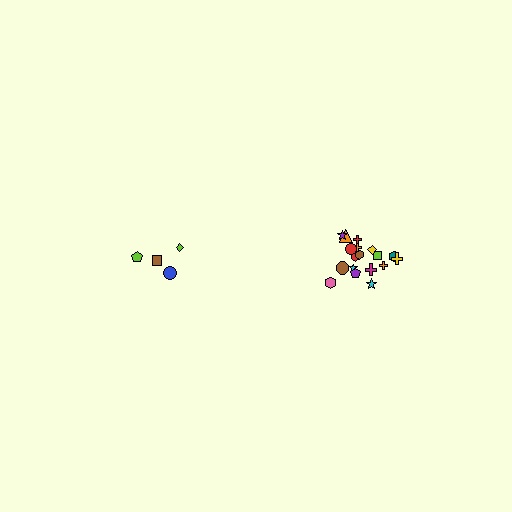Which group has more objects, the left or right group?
The right group.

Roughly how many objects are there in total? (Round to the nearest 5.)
Roughly 20 objects in total.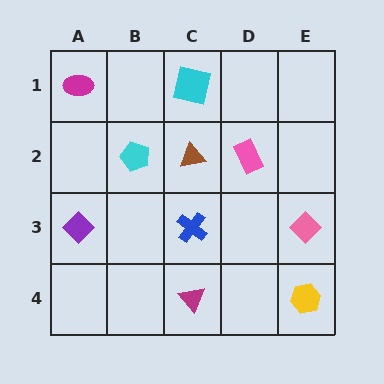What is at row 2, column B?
A cyan pentagon.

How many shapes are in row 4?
2 shapes.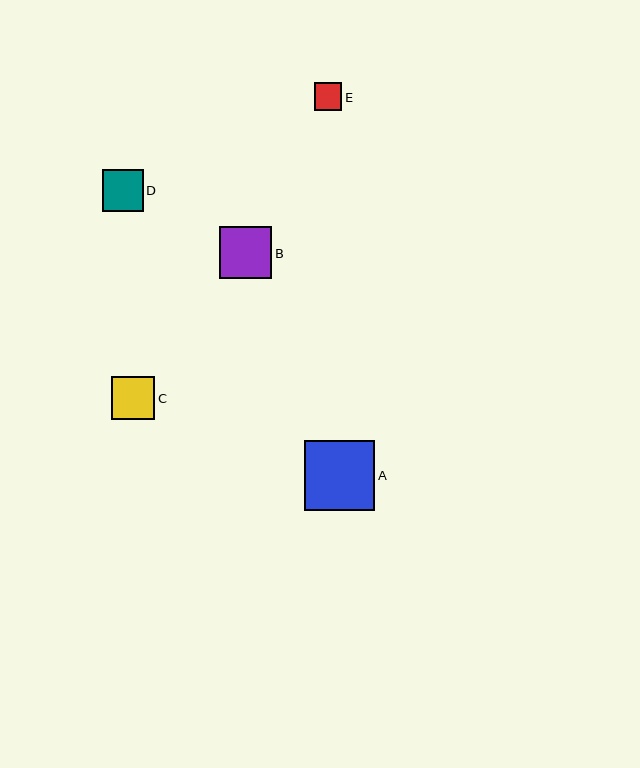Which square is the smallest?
Square E is the smallest with a size of approximately 28 pixels.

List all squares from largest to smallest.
From largest to smallest: A, B, C, D, E.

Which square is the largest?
Square A is the largest with a size of approximately 70 pixels.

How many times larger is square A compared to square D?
Square A is approximately 1.7 times the size of square D.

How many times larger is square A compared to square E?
Square A is approximately 2.5 times the size of square E.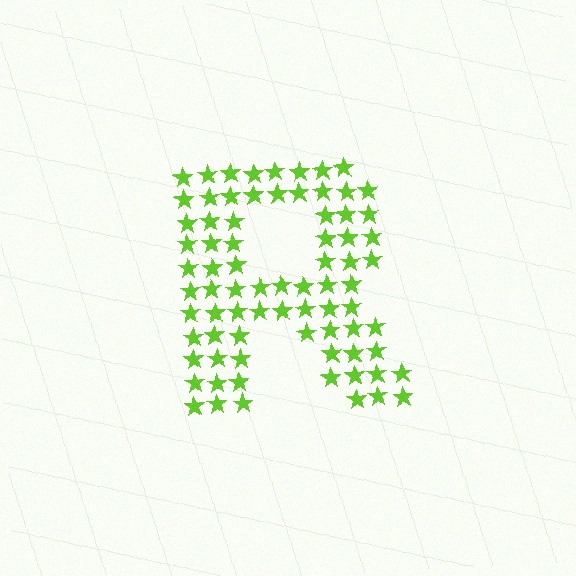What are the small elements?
The small elements are stars.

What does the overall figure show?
The overall figure shows the letter R.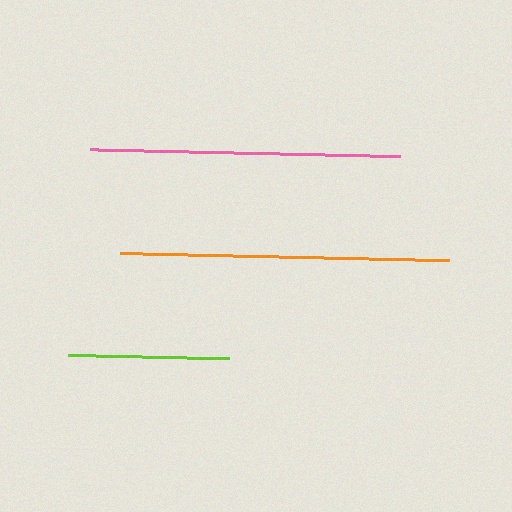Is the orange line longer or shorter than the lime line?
The orange line is longer than the lime line.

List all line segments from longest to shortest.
From longest to shortest: orange, pink, lime.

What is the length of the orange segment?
The orange segment is approximately 329 pixels long.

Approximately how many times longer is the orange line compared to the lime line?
The orange line is approximately 2.0 times the length of the lime line.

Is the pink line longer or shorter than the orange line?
The orange line is longer than the pink line.